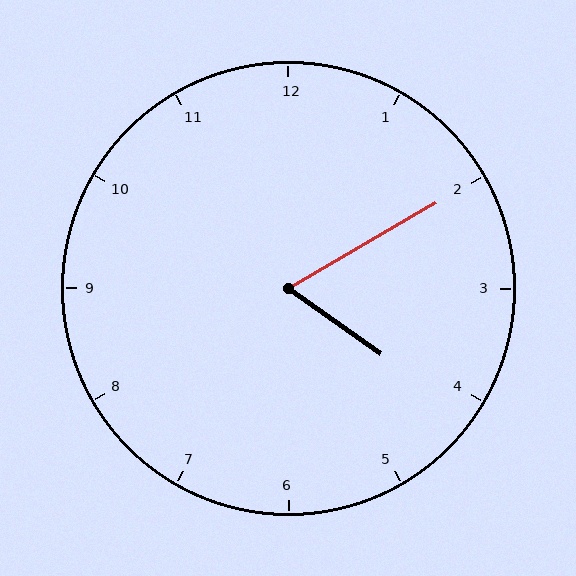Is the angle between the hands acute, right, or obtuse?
It is acute.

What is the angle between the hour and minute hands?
Approximately 65 degrees.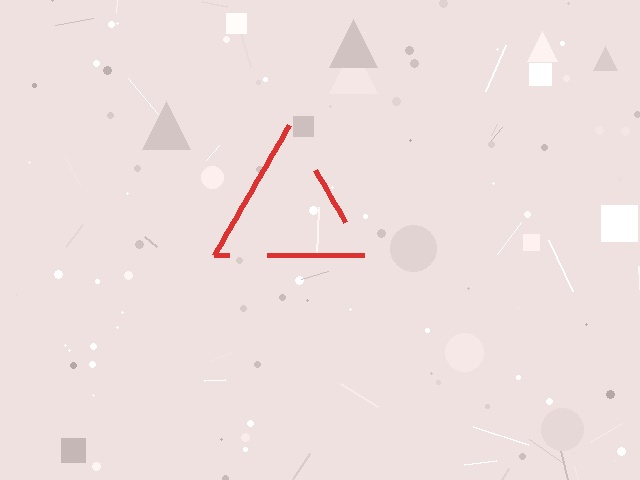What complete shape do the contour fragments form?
The contour fragments form a triangle.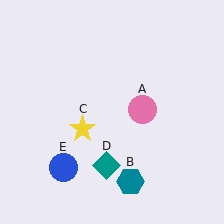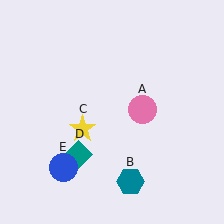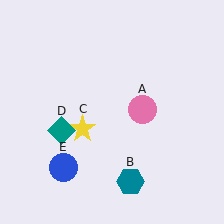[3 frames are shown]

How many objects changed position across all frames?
1 object changed position: teal diamond (object D).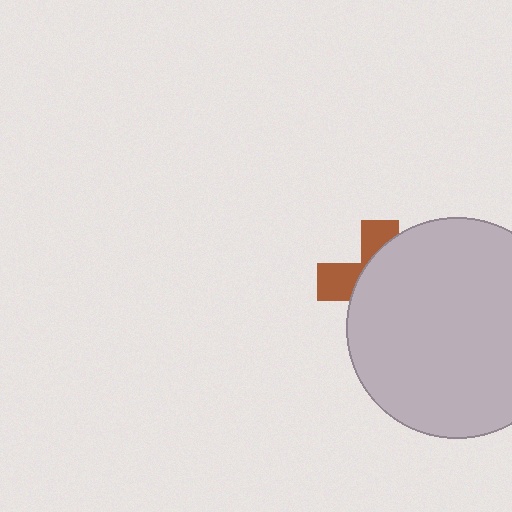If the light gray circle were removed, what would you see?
You would see the complete brown cross.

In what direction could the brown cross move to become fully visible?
The brown cross could move left. That would shift it out from behind the light gray circle entirely.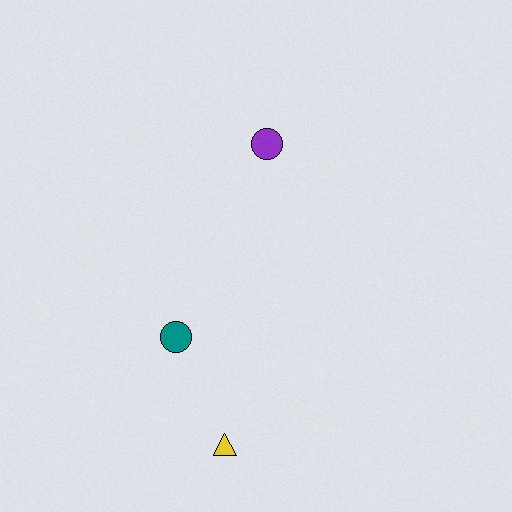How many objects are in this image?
There are 3 objects.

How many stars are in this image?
There are no stars.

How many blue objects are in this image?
There are no blue objects.